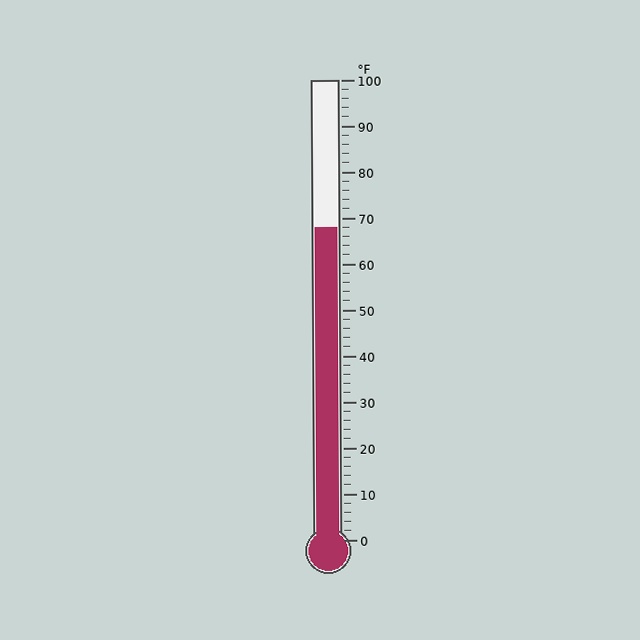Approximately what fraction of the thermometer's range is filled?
The thermometer is filled to approximately 70% of its range.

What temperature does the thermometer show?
The thermometer shows approximately 68°F.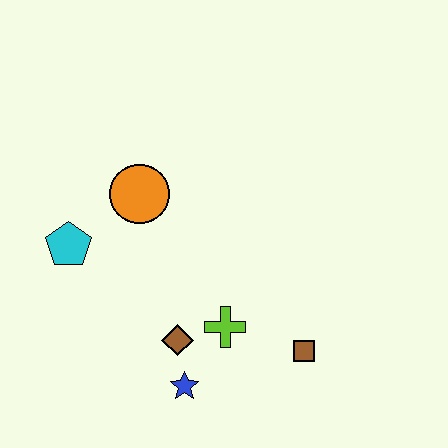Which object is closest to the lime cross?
The brown diamond is closest to the lime cross.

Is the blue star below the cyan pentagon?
Yes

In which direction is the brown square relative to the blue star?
The brown square is to the right of the blue star.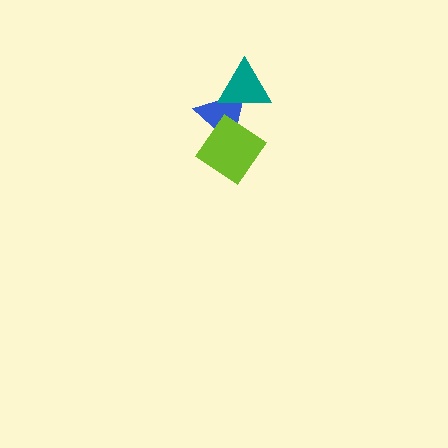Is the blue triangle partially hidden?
Yes, it is partially covered by another shape.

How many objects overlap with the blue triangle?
2 objects overlap with the blue triangle.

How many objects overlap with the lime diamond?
1 object overlaps with the lime diamond.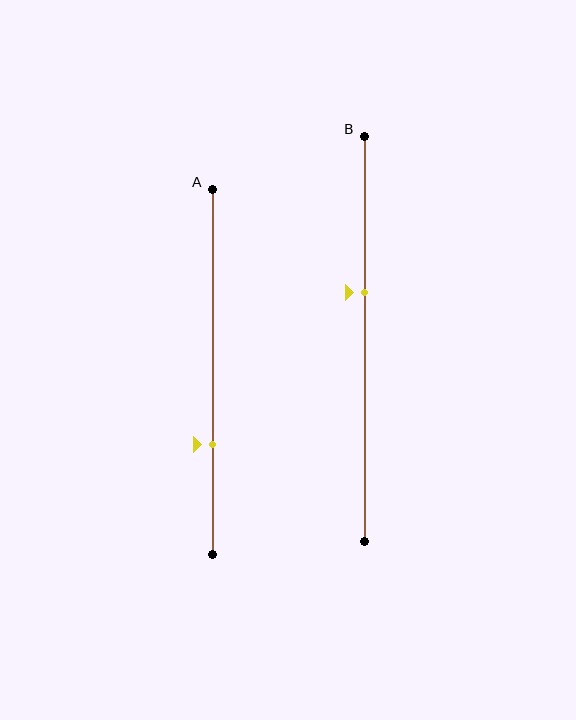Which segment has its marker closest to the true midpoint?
Segment B has its marker closest to the true midpoint.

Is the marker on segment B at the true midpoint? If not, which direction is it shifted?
No, the marker on segment B is shifted upward by about 11% of the segment length.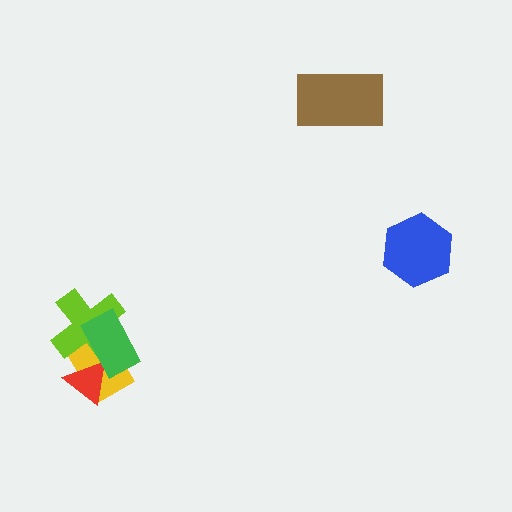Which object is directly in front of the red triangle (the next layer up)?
The lime cross is directly in front of the red triangle.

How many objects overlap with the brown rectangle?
0 objects overlap with the brown rectangle.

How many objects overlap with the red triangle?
3 objects overlap with the red triangle.